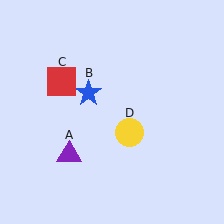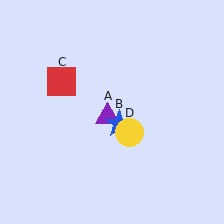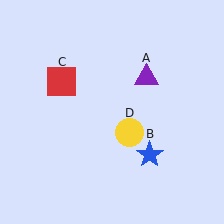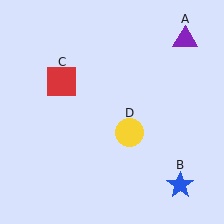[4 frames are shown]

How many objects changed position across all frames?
2 objects changed position: purple triangle (object A), blue star (object B).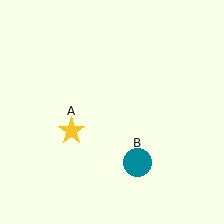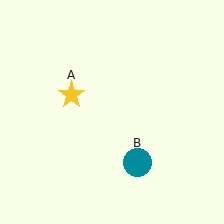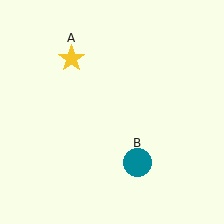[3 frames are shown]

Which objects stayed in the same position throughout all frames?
Teal circle (object B) remained stationary.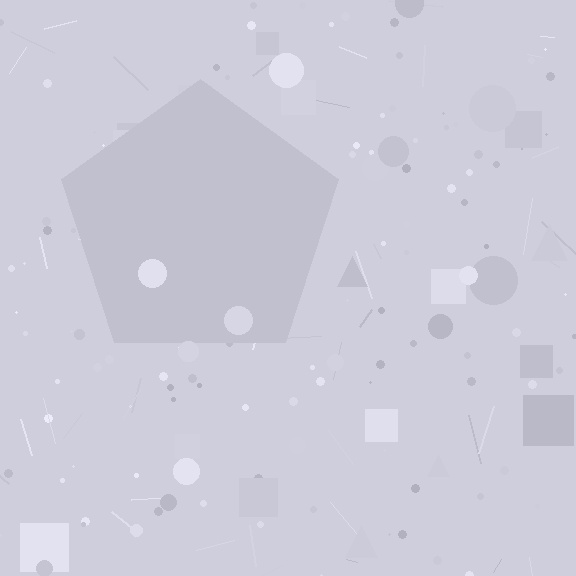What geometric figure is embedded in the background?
A pentagon is embedded in the background.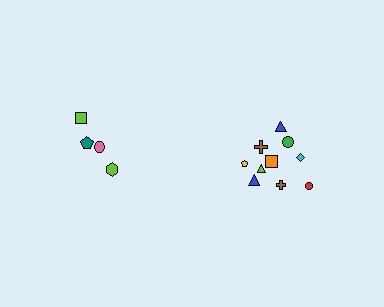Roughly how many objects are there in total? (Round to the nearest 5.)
Roughly 15 objects in total.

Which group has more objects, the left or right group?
The right group.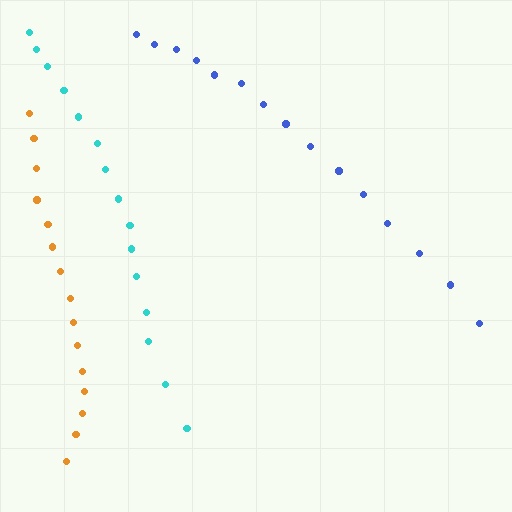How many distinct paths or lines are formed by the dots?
There are 3 distinct paths.